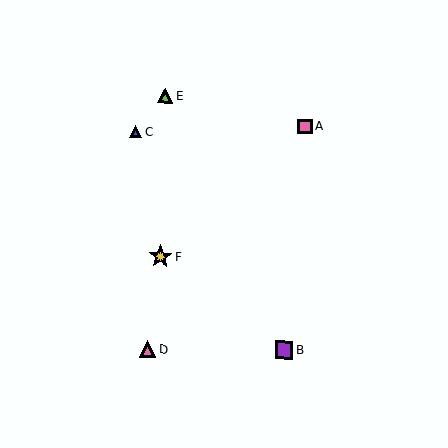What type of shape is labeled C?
Shape C is a blue triangle.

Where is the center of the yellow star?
The center of the yellow star is at (160, 257).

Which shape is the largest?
The yellow star (labeled F) is the largest.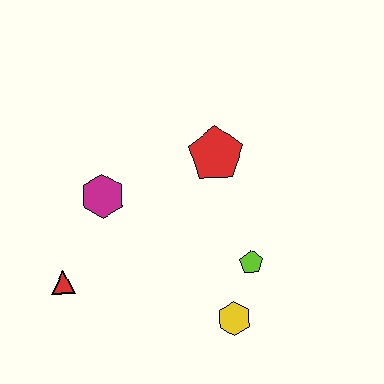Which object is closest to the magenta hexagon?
The red triangle is closest to the magenta hexagon.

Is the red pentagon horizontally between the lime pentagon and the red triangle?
Yes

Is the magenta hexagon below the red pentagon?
Yes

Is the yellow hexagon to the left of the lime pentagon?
Yes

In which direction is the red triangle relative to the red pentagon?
The red triangle is to the left of the red pentagon.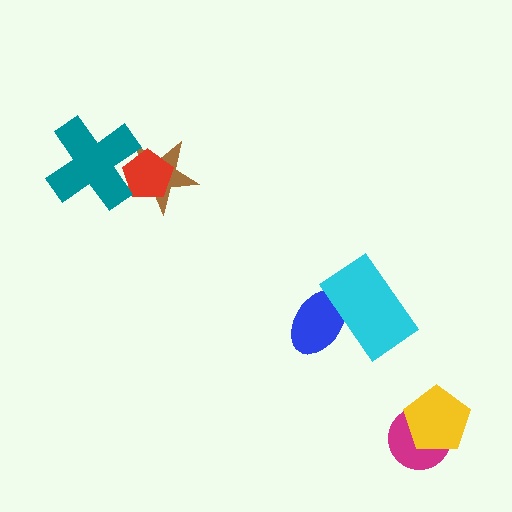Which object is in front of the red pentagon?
The teal cross is in front of the red pentagon.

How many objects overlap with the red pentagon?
2 objects overlap with the red pentagon.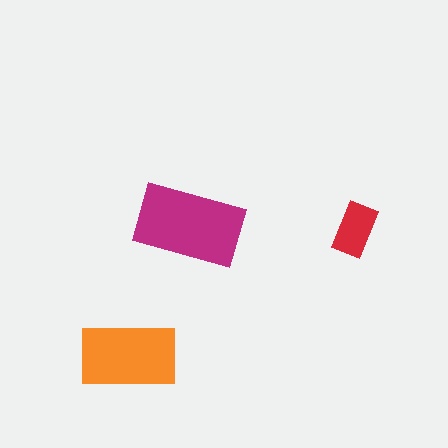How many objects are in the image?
There are 3 objects in the image.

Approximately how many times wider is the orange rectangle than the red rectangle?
About 2 times wider.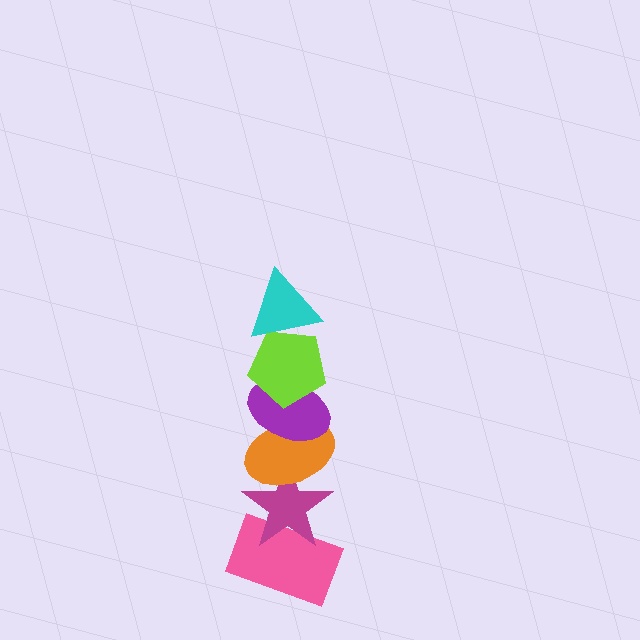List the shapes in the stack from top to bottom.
From top to bottom: the cyan triangle, the lime pentagon, the purple ellipse, the orange ellipse, the magenta star, the pink rectangle.